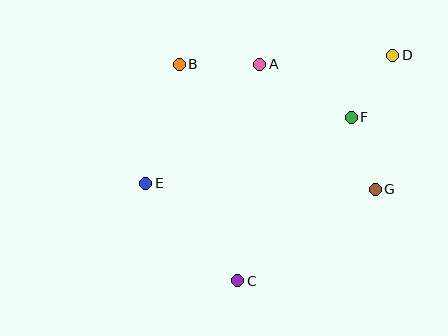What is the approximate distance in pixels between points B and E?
The distance between B and E is approximately 124 pixels.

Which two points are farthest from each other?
Points D and E are farthest from each other.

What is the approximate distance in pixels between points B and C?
The distance between B and C is approximately 224 pixels.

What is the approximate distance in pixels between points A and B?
The distance between A and B is approximately 80 pixels.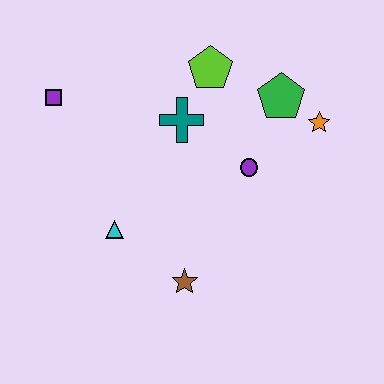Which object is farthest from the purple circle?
The purple square is farthest from the purple circle.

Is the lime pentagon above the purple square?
Yes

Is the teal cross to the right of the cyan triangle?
Yes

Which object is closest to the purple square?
The teal cross is closest to the purple square.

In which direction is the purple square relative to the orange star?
The purple square is to the left of the orange star.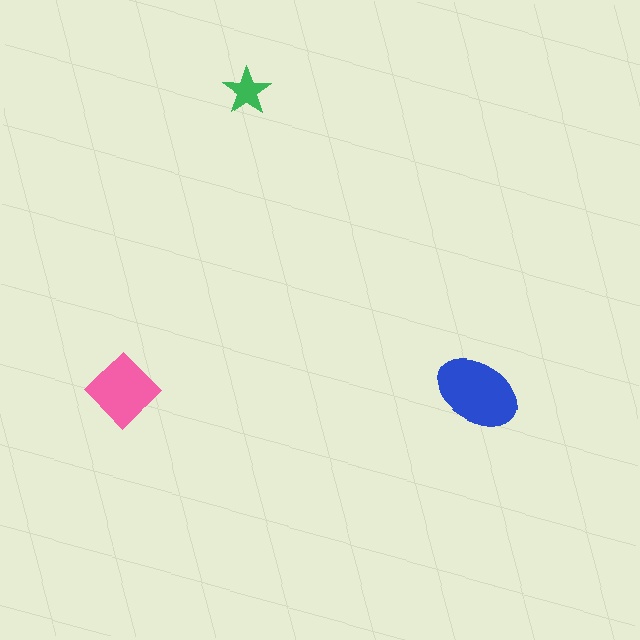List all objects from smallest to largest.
The green star, the pink diamond, the blue ellipse.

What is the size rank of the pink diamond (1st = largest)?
2nd.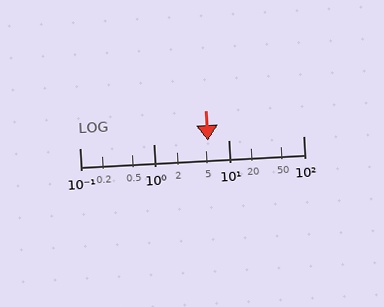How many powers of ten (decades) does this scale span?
The scale spans 3 decades, from 0.1 to 100.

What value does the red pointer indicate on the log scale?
The pointer indicates approximately 5.3.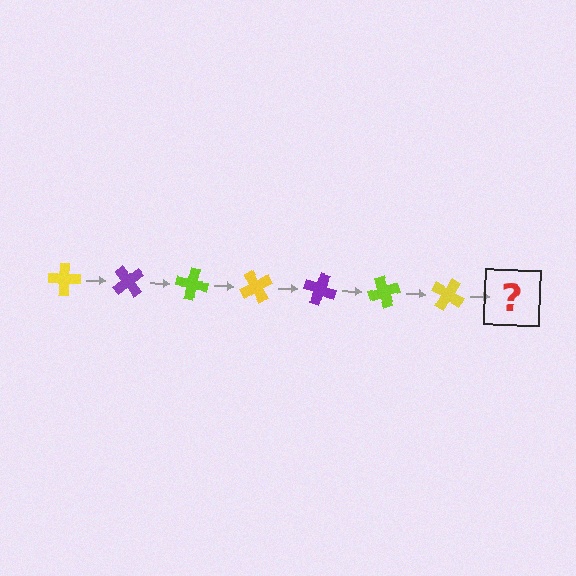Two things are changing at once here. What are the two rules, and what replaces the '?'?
The two rules are that it rotates 50 degrees each step and the color cycles through yellow, purple, and lime. The '?' should be a purple cross, rotated 350 degrees from the start.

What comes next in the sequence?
The next element should be a purple cross, rotated 350 degrees from the start.